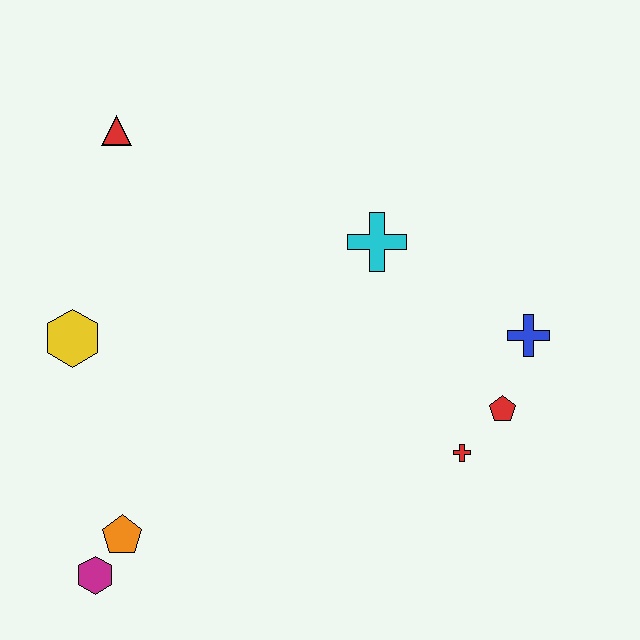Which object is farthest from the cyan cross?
The magenta hexagon is farthest from the cyan cross.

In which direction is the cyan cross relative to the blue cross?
The cyan cross is to the left of the blue cross.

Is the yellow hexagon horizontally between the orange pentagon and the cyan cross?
No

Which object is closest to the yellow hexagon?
The orange pentagon is closest to the yellow hexagon.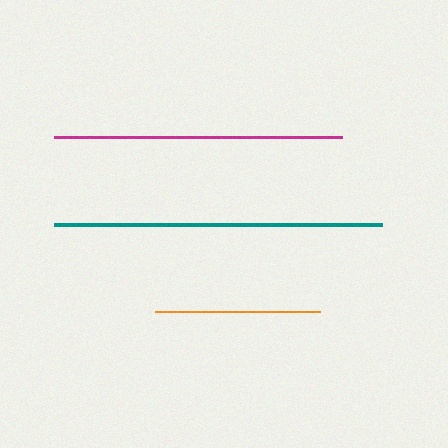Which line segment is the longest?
The teal line is the longest at approximately 328 pixels.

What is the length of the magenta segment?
The magenta segment is approximately 288 pixels long.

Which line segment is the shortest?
The orange line is the shortest at approximately 165 pixels.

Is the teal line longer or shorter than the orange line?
The teal line is longer than the orange line.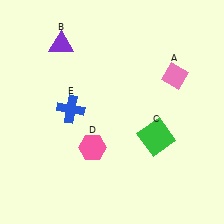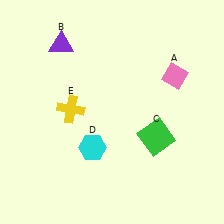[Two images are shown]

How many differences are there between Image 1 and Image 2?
There are 2 differences between the two images.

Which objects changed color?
D changed from pink to cyan. E changed from blue to yellow.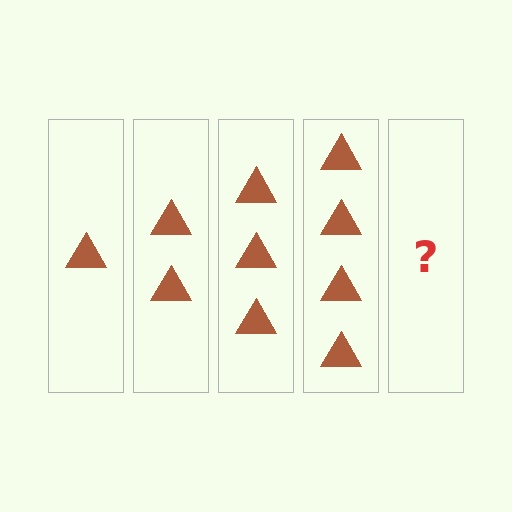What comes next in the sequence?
The next element should be 5 triangles.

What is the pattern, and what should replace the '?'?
The pattern is that each step adds one more triangle. The '?' should be 5 triangles.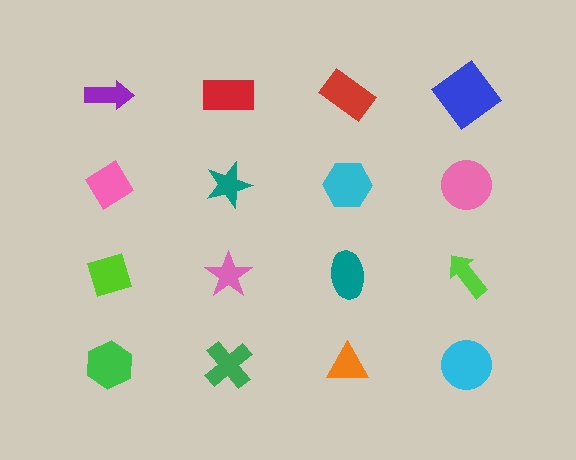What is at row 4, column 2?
A green cross.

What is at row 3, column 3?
A teal ellipse.